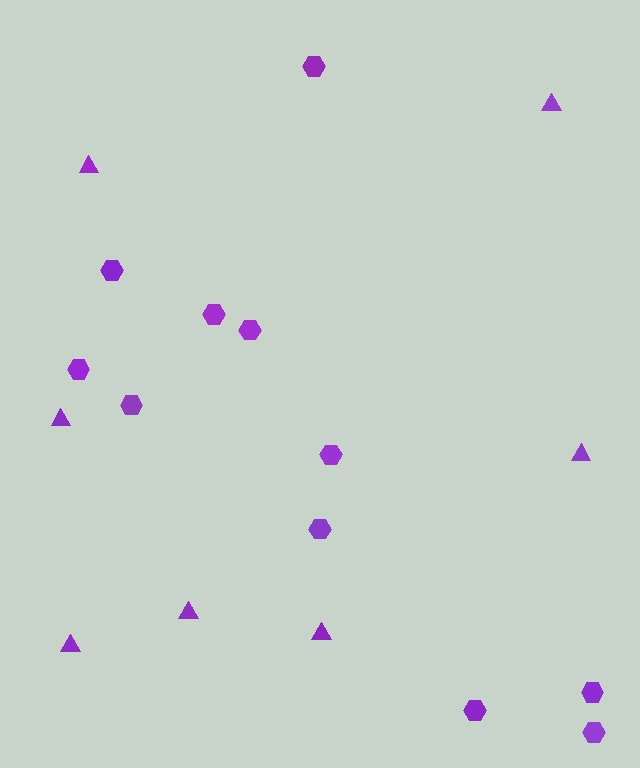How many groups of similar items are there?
There are 2 groups: one group of triangles (7) and one group of hexagons (11).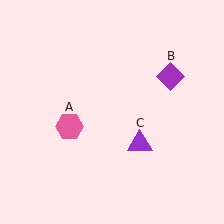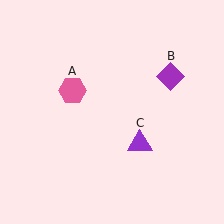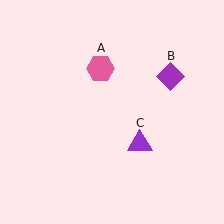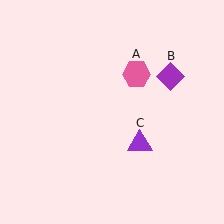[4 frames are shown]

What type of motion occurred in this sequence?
The pink hexagon (object A) rotated clockwise around the center of the scene.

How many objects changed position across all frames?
1 object changed position: pink hexagon (object A).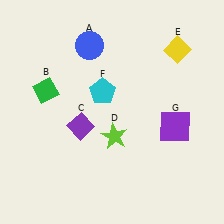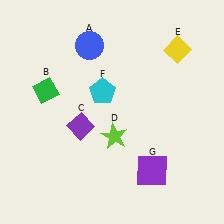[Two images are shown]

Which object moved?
The purple square (G) moved down.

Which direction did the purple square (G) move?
The purple square (G) moved down.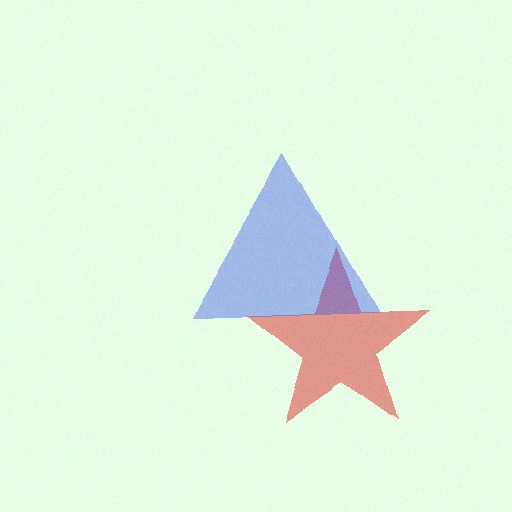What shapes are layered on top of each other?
The layered shapes are: a red star, a blue triangle.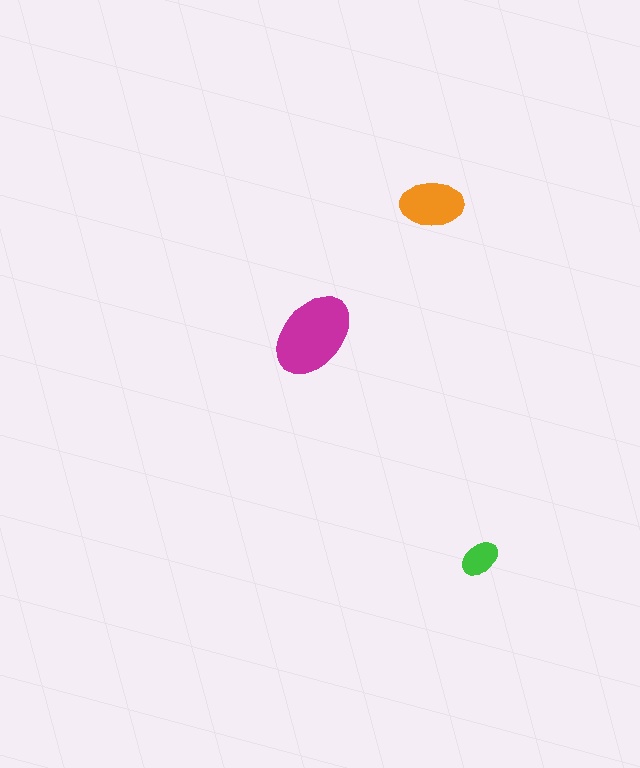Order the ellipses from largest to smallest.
the magenta one, the orange one, the green one.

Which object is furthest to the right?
The green ellipse is rightmost.